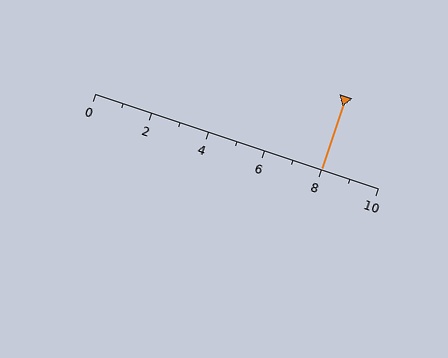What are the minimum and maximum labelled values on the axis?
The axis runs from 0 to 10.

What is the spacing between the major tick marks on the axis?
The major ticks are spaced 2 apart.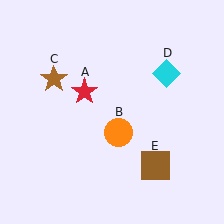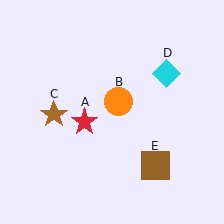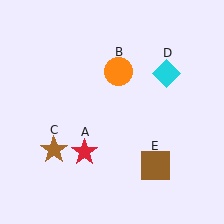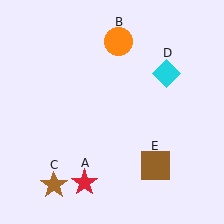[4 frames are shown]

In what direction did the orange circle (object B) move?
The orange circle (object B) moved up.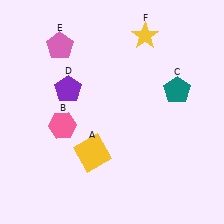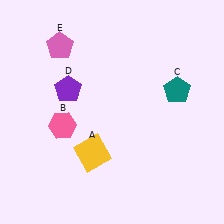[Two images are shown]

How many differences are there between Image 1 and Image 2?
There is 1 difference between the two images.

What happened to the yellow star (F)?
The yellow star (F) was removed in Image 2. It was in the top-right area of Image 1.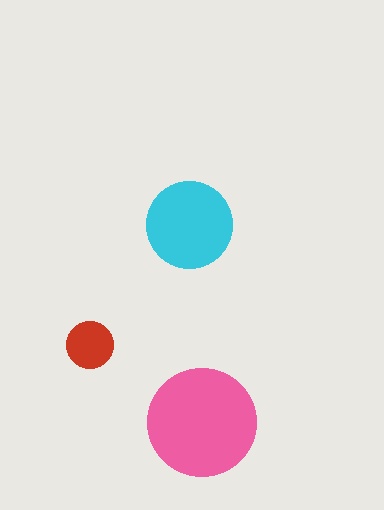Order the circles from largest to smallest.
the pink one, the cyan one, the red one.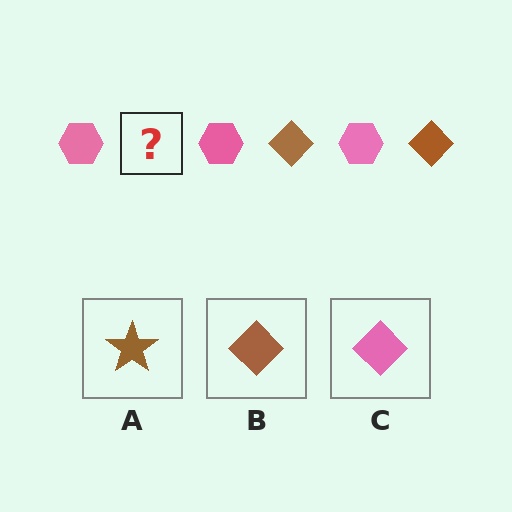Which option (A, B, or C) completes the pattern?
B.